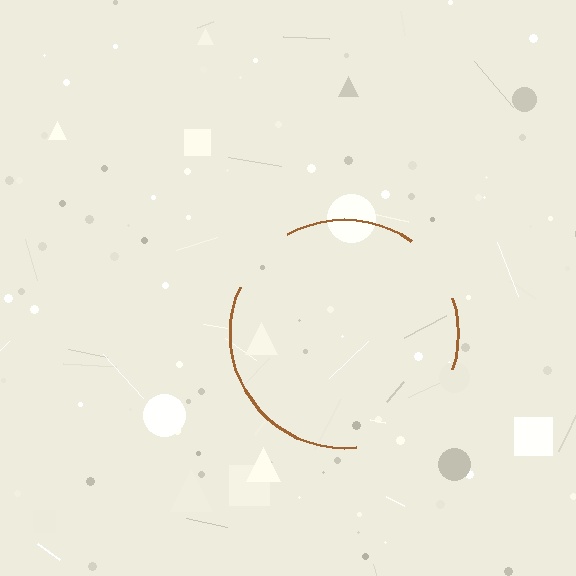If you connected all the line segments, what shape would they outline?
They would outline a circle.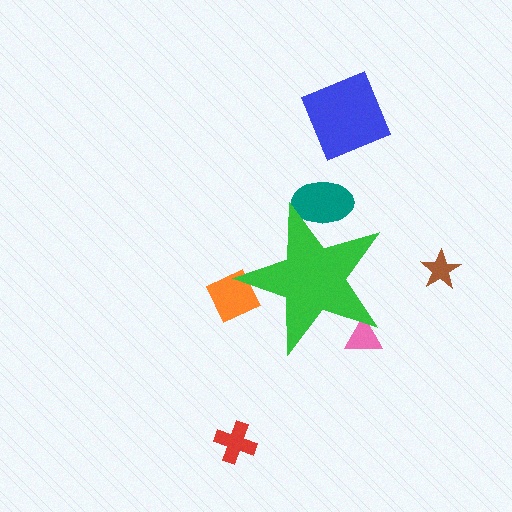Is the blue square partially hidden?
No, the blue square is fully visible.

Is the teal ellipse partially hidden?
Yes, the teal ellipse is partially hidden behind the green star.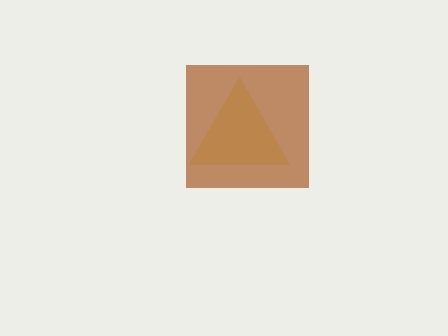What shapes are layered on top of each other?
The layered shapes are: a yellow triangle, a brown square.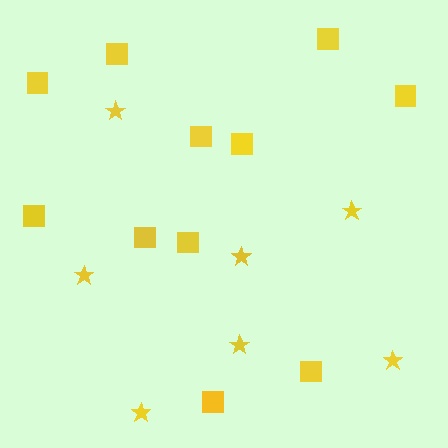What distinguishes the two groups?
There are 2 groups: one group of squares (11) and one group of stars (7).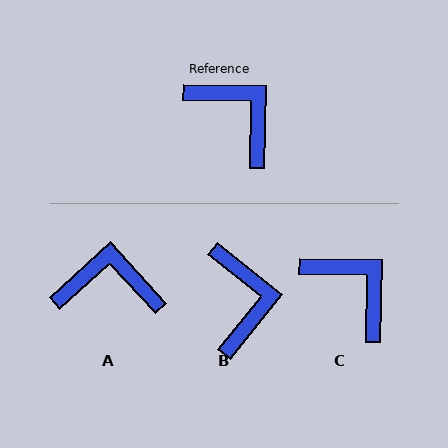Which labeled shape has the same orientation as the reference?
C.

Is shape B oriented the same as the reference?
No, it is off by about 38 degrees.